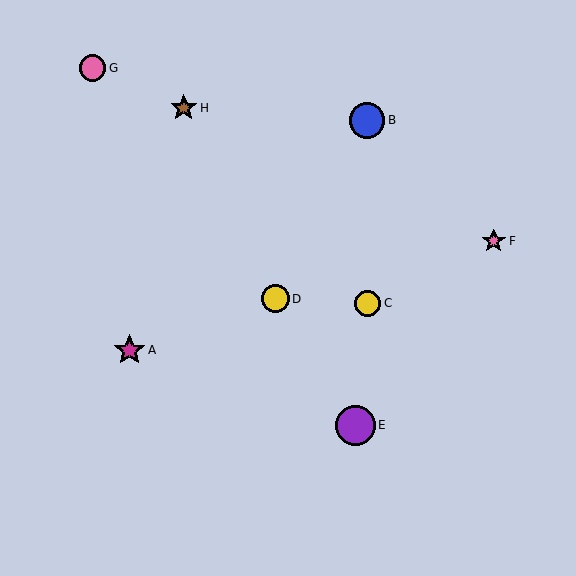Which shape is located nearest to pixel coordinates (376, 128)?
The blue circle (labeled B) at (367, 120) is nearest to that location.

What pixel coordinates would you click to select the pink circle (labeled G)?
Click at (92, 68) to select the pink circle G.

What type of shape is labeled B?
Shape B is a blue circle.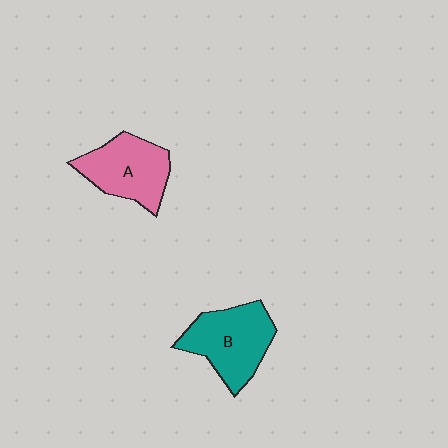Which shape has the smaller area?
Shape A (pink).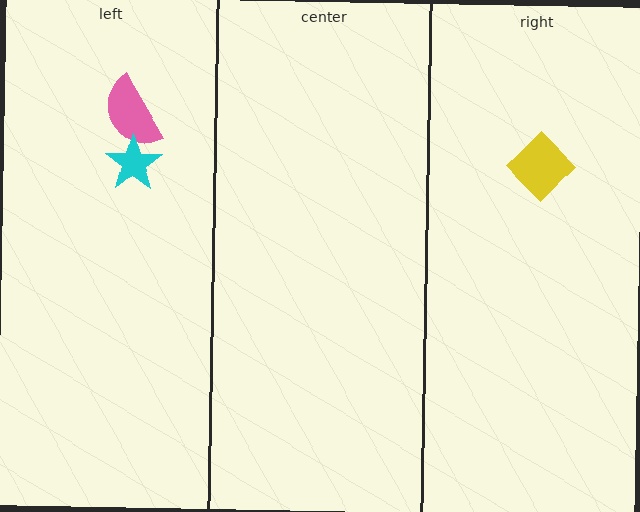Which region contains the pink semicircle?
The left region.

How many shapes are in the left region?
2.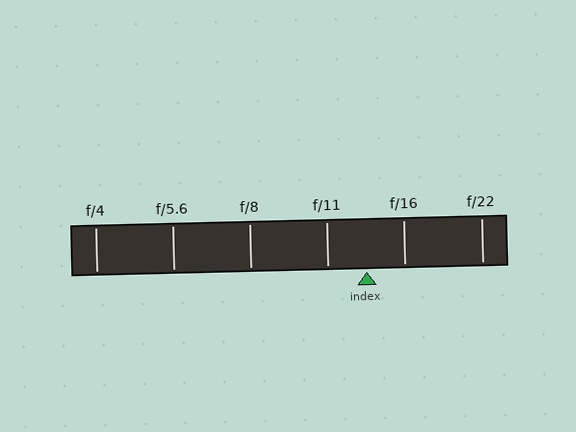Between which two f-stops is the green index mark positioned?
The index mark is between f/11 and f/16.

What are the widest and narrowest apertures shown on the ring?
The widest aperture shown is f/4 and the narrowest is f/22.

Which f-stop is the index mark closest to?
The index mark is closest to f/16.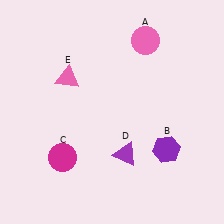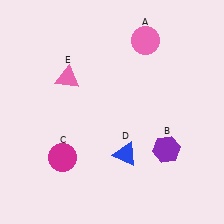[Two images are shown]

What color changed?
The triangle (D) changed from purple in Image 1 to blue in Image 2.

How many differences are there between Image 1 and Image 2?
There is 1 difference between the two images.